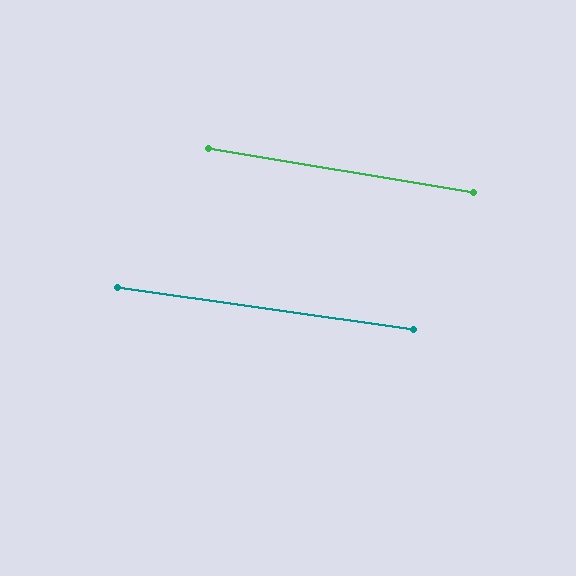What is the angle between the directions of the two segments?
Approximately 2 degrees.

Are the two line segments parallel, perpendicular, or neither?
Parallel — their directions differ by only 1.5°.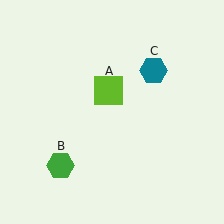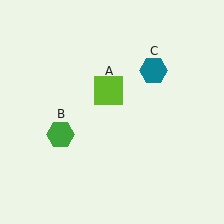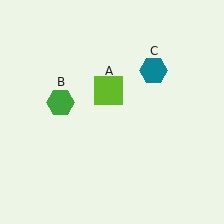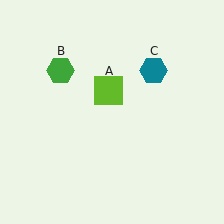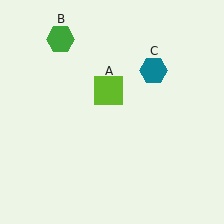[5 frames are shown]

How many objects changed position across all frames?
1 object changed position: green hexagon (object B).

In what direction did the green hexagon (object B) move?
The green hexagon (object B) moved up.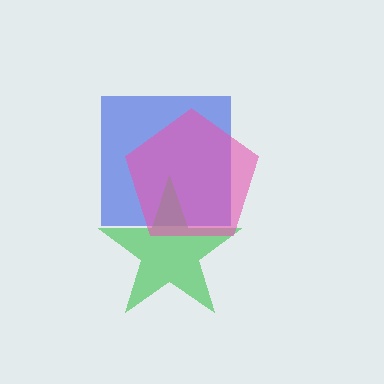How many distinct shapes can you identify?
There are 3 distinct shapes: a blue square, a green star, a pink pentagon.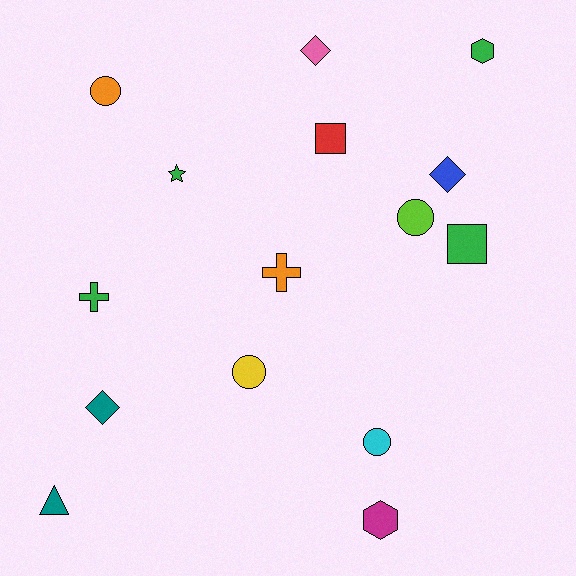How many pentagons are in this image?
There are no pentagons.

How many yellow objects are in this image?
There is 1 yellow object.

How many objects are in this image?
There are 15 objects.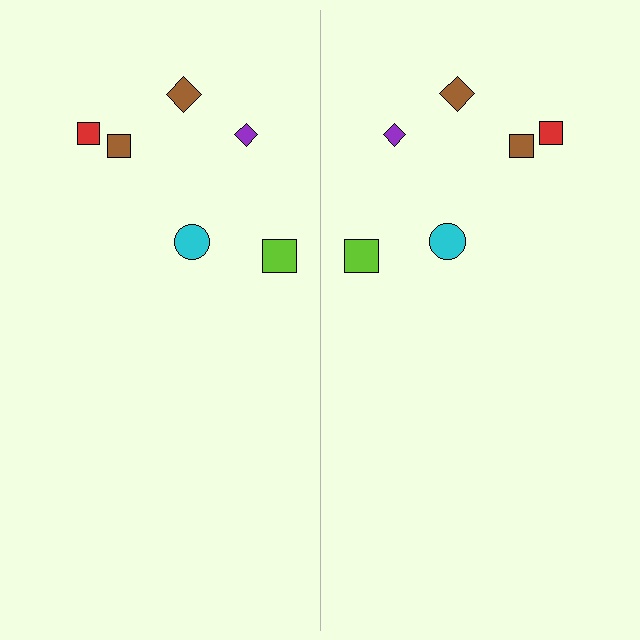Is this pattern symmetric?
Yes, this pattern has bilateral (reflection) symmetry.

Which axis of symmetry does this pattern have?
The pattern has a vertical axis of symmetry running through the center of the image.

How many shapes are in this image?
There are 12 shapes in this image.